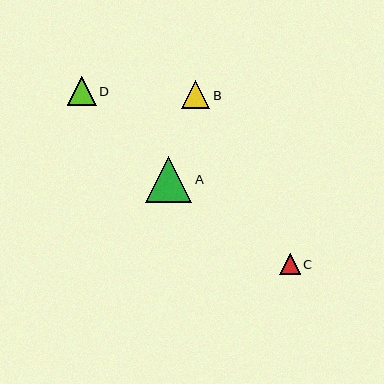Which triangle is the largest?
Triangle A is the largest with a size of approximately 46 pixels.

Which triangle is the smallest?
Triangle C is the smallest with a size of approximately 21 pixels.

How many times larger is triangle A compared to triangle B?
Triangle A is approximately 1.6 times the size of triangle B.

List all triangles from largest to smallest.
From largest to smallest: A, D, B, C.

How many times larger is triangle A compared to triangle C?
Triangle A is approximately 2.2 times the size of triangle C.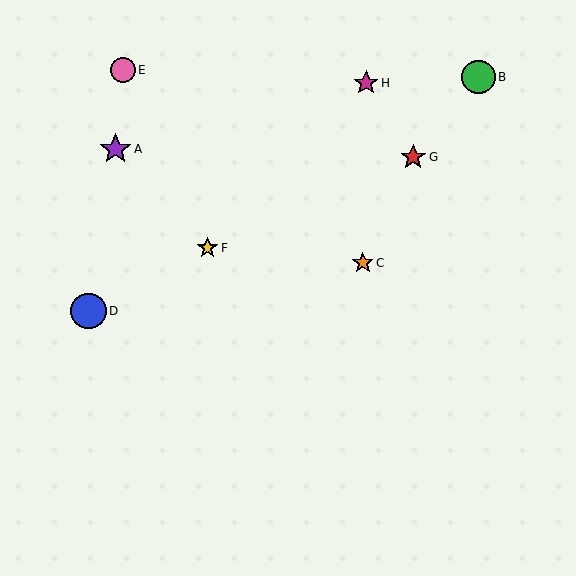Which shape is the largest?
The blue circle (labeled D) is the largest.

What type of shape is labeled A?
Shape A is a purple star.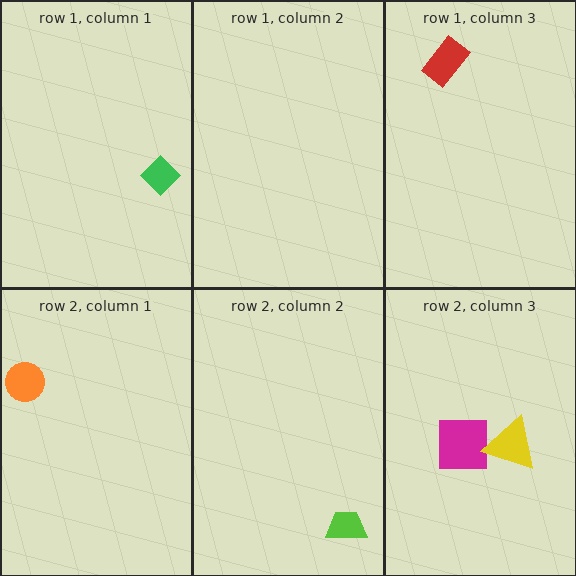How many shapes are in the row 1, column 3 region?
1.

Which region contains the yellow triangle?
The row 2, column 3 region.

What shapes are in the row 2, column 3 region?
The magenta square, the yellow triangle.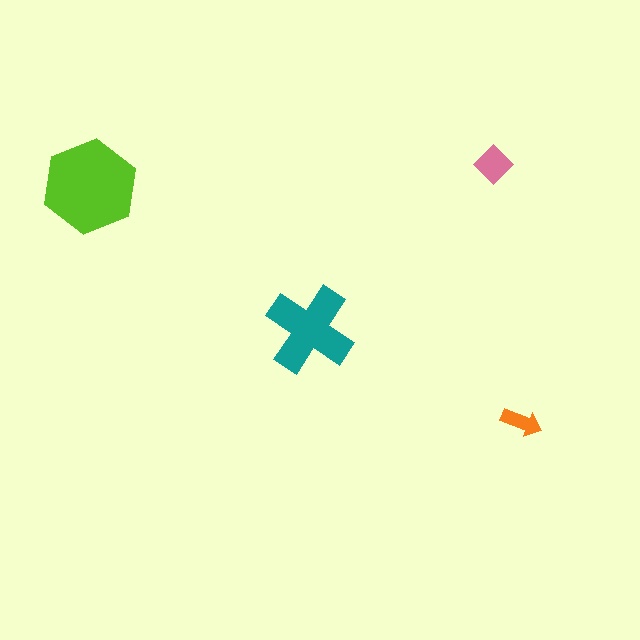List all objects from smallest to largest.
The orange arrow, the pink diamond, the teal cross, the lime hexagon.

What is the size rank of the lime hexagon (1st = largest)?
1st.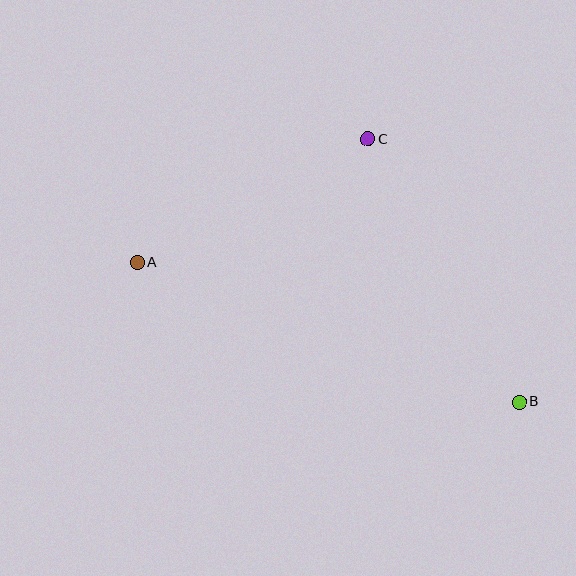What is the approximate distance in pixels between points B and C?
The distance between B and C is approximately 303 pixels.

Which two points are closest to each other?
Points A and C are closest to each other.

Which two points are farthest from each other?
Points A and B are farthest from each other.